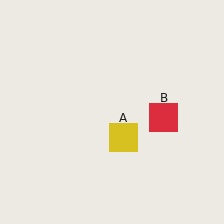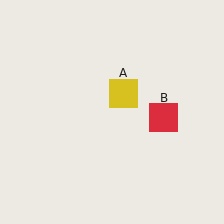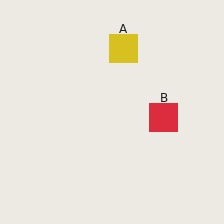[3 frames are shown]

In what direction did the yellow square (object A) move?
The yellow square (object A) moved up.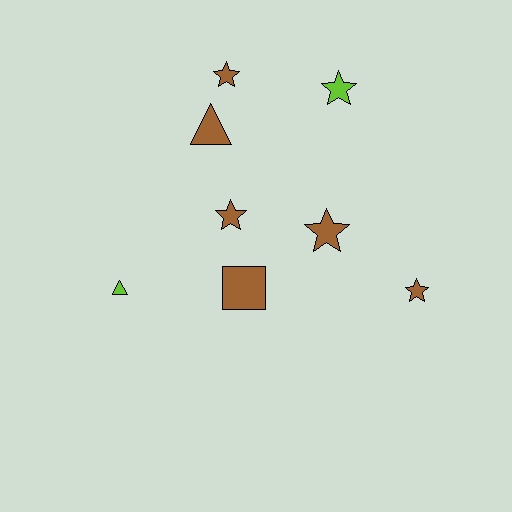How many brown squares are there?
There is 1 brown square.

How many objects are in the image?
There are 8 objects.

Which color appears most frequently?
Brown, with 6 objects.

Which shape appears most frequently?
Star, with 5 objects.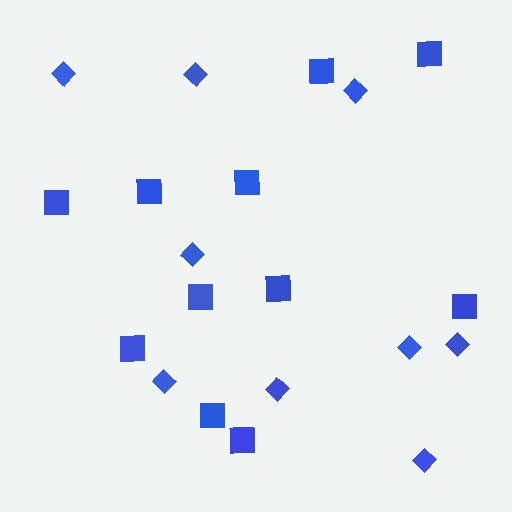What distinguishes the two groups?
There are 2 groups: one group of diamonds (9) and one group of squares (11).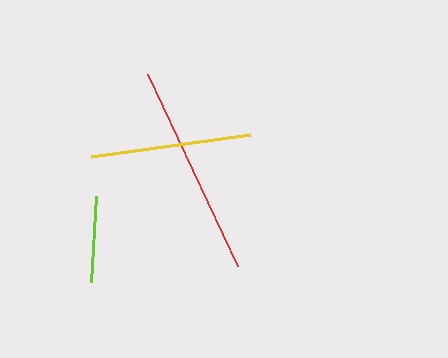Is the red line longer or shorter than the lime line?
The red line is longer than the lime line.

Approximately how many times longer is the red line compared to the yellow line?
The red line is approximately 1.3 times the length of the yellow line.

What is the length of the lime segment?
The lime segment is approximately 86 pixels long.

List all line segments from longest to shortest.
From longest to shortest: red, yellow, lime.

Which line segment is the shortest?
The lime line is the shortest at approximately 86 pixels.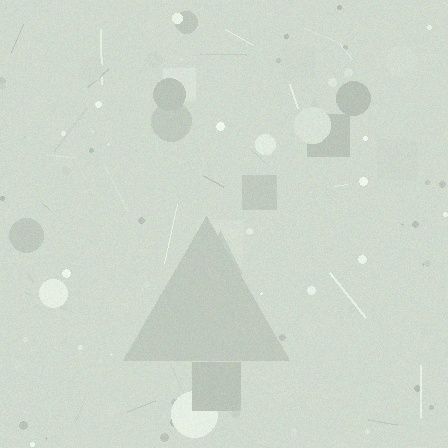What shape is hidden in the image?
A triangle is hidden in the image.